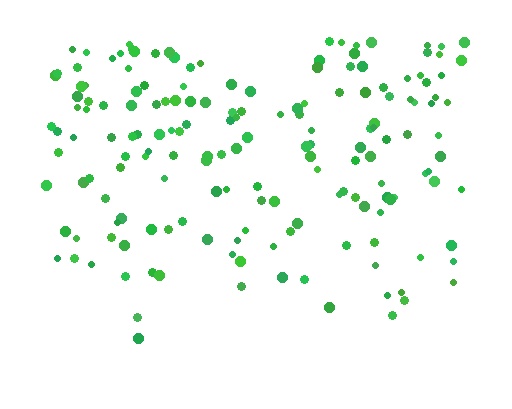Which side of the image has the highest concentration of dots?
The top.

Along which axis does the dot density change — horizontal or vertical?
Vertical.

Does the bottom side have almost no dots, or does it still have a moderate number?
Still a moderate number, just noticeably fewer than the top.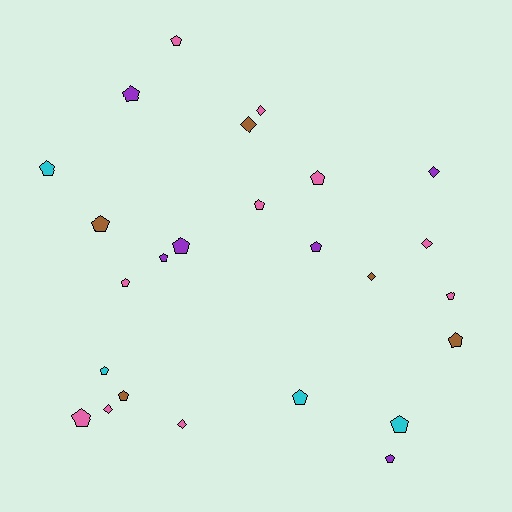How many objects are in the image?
There are 25 objects.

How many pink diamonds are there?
There are 4 pink diamonds.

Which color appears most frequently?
Pink, with 10 objects.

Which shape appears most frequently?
Pentagon, with 18 objects.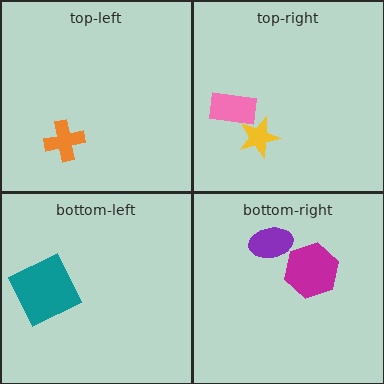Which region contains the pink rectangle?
The top-right region.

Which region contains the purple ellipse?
The bottom-right region.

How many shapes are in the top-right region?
2.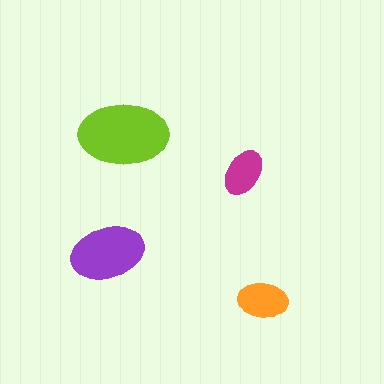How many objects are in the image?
There are 4 objects in the image.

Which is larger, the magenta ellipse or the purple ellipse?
The purple one.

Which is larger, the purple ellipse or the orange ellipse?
The purple one.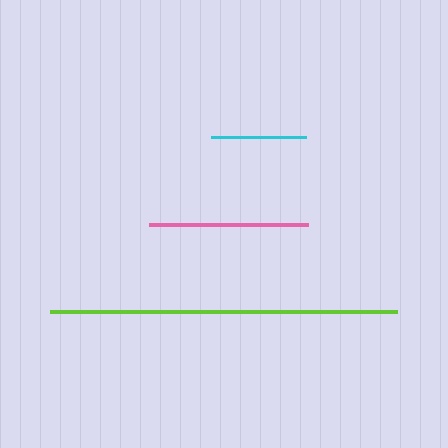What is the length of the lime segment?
The lime segment is approximately 347 pixels long.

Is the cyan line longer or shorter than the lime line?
The lime line is longer than the cyan line.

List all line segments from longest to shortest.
From longest to shortest: lime, pink, cyan.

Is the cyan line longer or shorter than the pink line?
The pink line is longer than the cyan line.